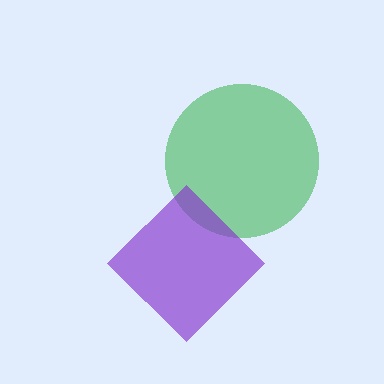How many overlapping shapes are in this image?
There are 2 overlapping shapes in the image.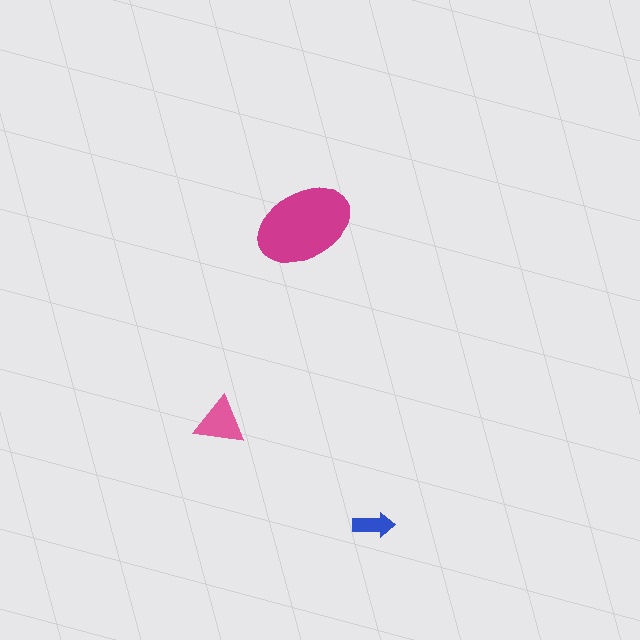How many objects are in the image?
There are 3 objects in the image.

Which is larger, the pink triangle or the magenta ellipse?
The magenta ellipse.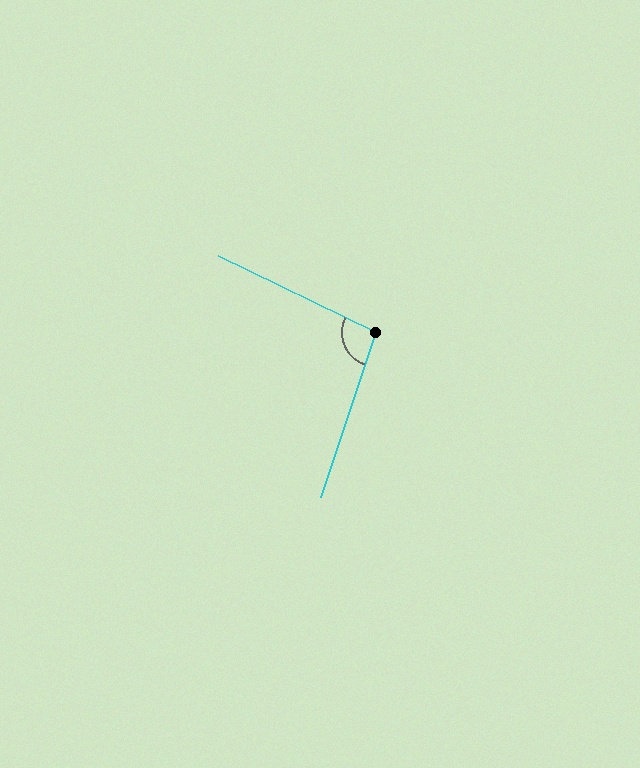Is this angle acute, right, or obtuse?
It is obtuse.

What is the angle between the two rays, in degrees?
Approximately 98 degrees.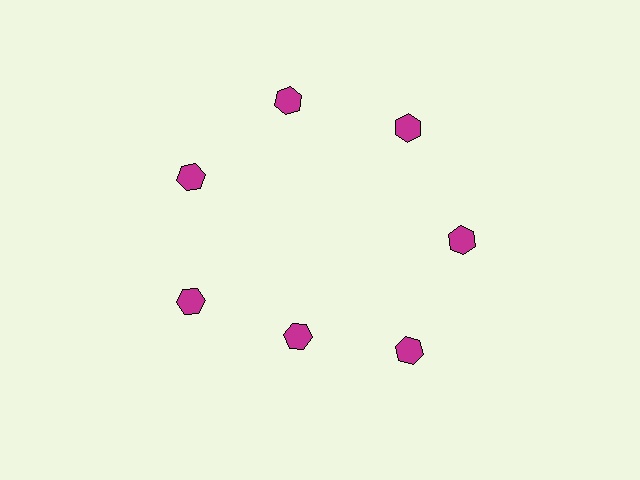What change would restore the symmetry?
The symmetry would be restored by moving it outward, back onto the ring so that all 7 hexagons sit at equal angles and equal distance from the center.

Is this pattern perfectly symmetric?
No. The 7 magenta hexagons are arranged in a ring, but one element near the 6 o'clock position is pulled inward toward the center, breaking the 7-fold rotational symmetry.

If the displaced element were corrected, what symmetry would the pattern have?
It would have 7-fold rotational symmetry — the pattern would map onto itself every 51 degrees.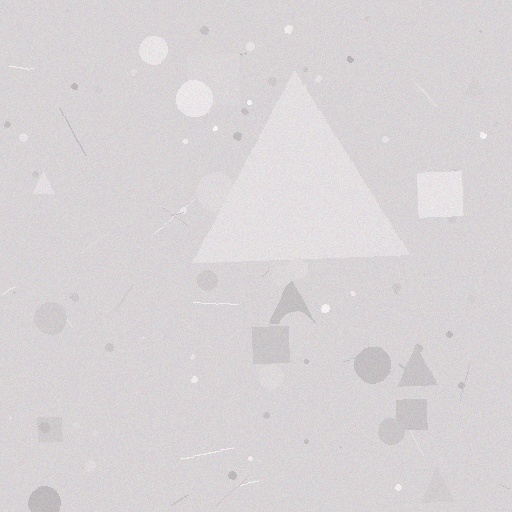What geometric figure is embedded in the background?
A triangle is embedded in the background.